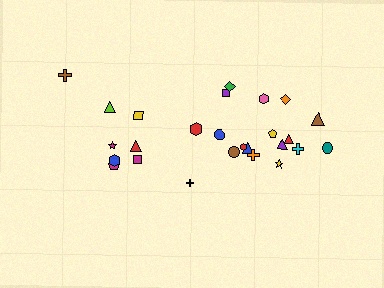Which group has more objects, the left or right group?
The right group.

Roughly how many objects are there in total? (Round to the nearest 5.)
Roughly 25 objects in total.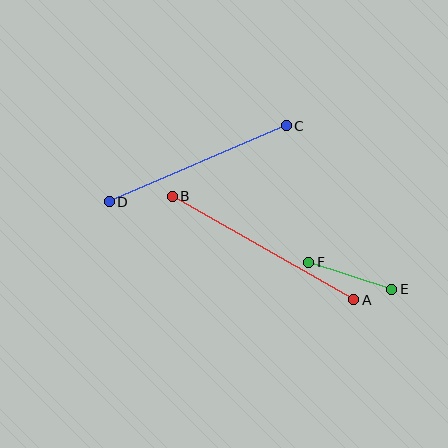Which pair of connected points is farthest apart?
Points A and B are farthest apart.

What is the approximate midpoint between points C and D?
The midpoint is at approximately (198, 164) pixels.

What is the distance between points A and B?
The distance is approximately 209 pixels.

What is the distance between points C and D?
The distance is approximately 192 pixels.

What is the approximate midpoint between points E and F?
The midpoint is at approximately (350, 276) pixels.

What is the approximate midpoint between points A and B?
The midpoint is at approximately (263, 248) pixels.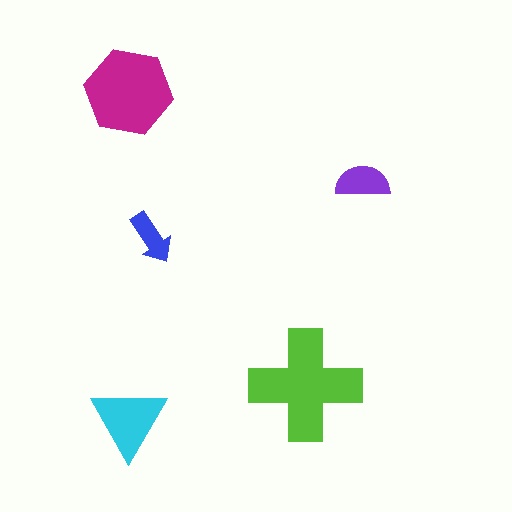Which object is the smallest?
The blue arrow.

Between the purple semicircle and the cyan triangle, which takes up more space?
The cyan triangle.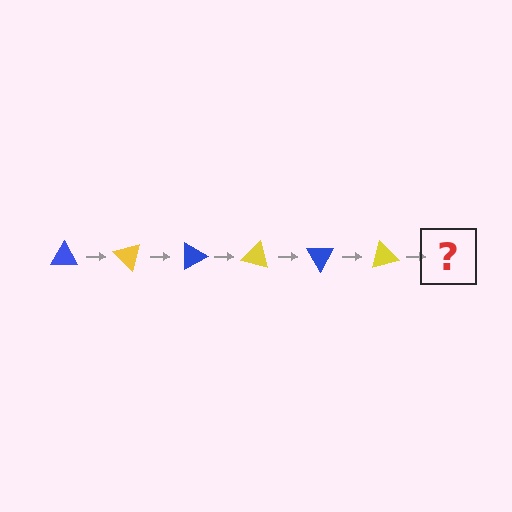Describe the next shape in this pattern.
It should be a blue triangle, rotated 270 degrees from the start.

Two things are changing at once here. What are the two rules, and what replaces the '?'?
The two rules are that it rotates 45 degrees each step and the color cycles through blue and yellow. The '?' should be a blue triangle, rotated 270 degrees from the start.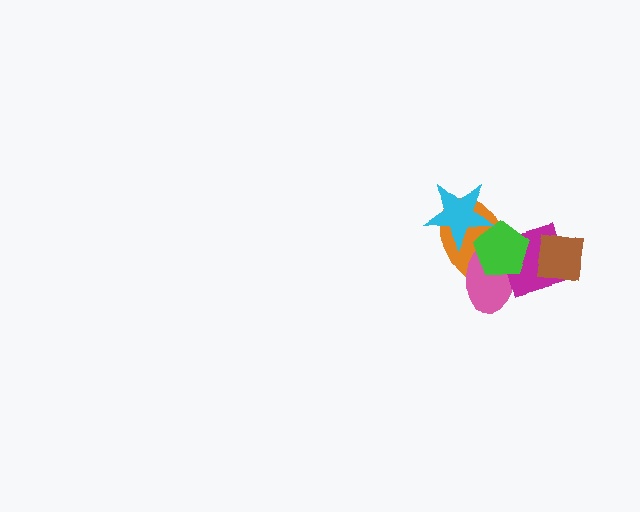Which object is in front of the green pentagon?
The cyan star is in front of the green pentagon.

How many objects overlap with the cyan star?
2 objects overlap with the cyan star.